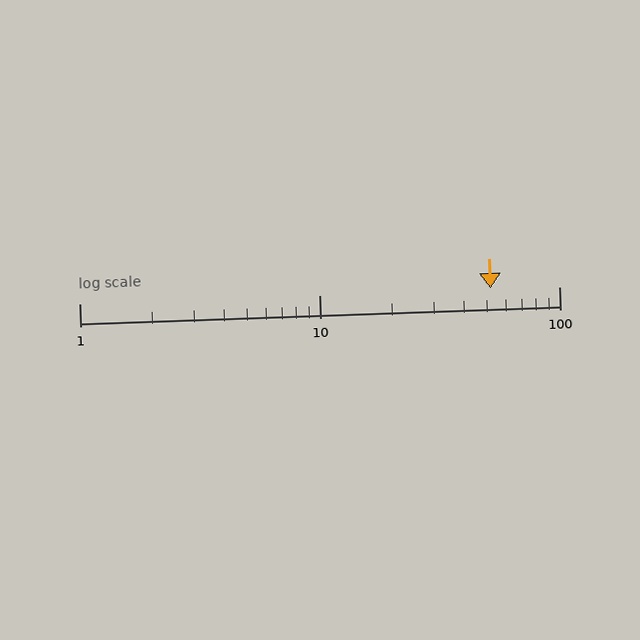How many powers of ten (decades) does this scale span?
The scale spans 2 decades, from 1 to 100.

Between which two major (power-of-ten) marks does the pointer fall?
The pointer is between 10 and 100.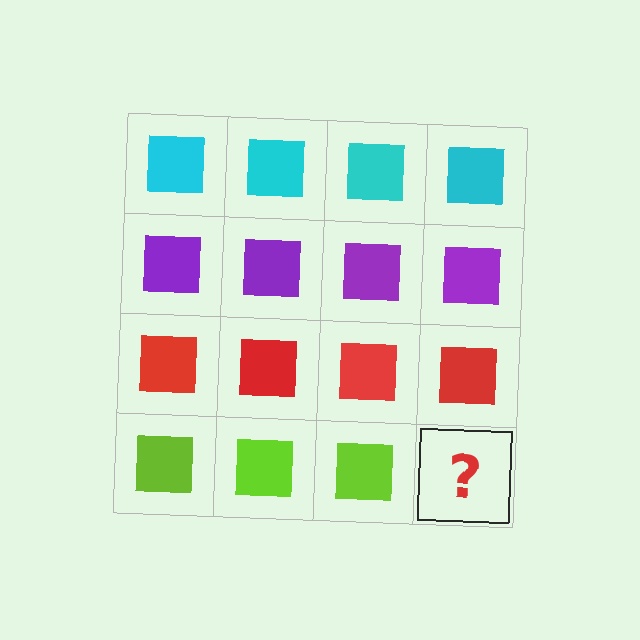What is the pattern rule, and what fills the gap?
The rule is that each row has a consistent color. The gap should be filled with a lime square.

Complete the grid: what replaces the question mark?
The question mark should be replaced with a lime square.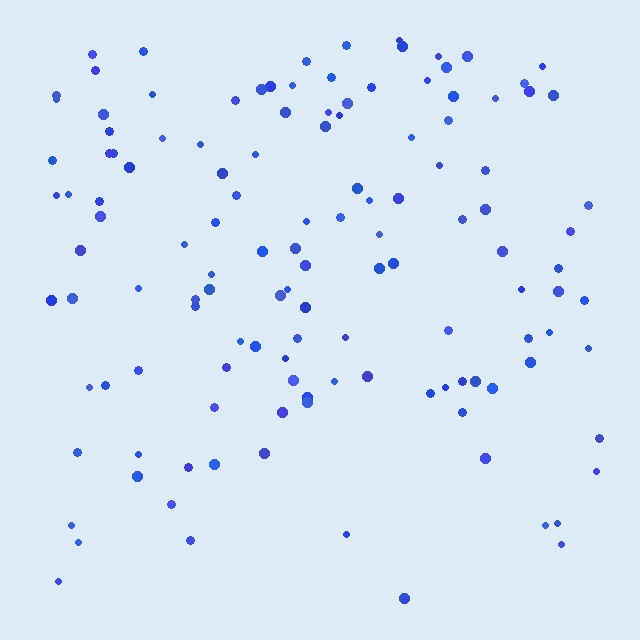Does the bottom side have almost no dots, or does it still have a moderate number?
Still a moderate number, just noticeably fewer than the top.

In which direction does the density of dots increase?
From bottom to top, with the top side densest.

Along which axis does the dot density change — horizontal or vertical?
Vertical.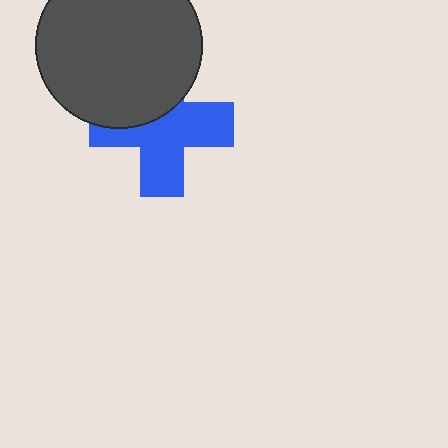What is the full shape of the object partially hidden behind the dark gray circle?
The partially hidden object is a blue cross.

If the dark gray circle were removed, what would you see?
You would see the complete blue cross.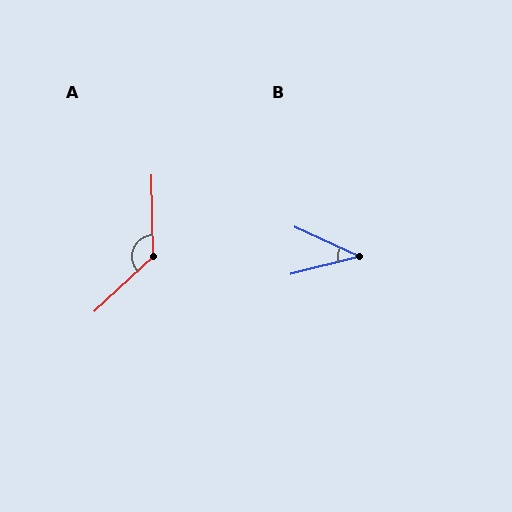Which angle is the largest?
A, at approximately 132 degrees.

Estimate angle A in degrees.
Approximately 132 degrees.